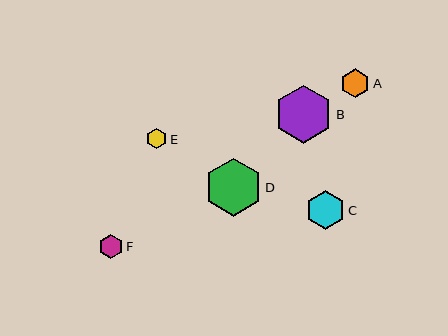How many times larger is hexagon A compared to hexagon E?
Hexagon A is approximately 1.4 times the size of hexagon E.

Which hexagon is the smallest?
Hexagon E is the smallest with a size of approximately 20 pixels.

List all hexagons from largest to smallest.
From largest to smallest: D, B, C, A, F, E.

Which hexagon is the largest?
Hexagon D is the largest with a size of approximately 58 pixels.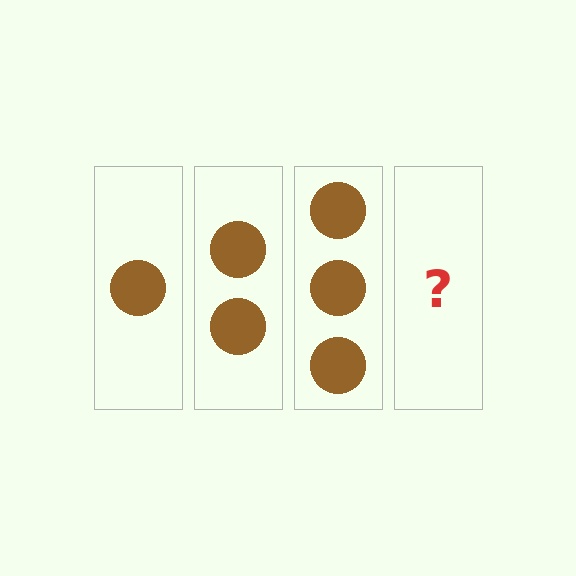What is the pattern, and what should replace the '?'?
The pattern is that each step adds one more circle. The '?' should be 4 circles.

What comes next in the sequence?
The next element should be 4 circles.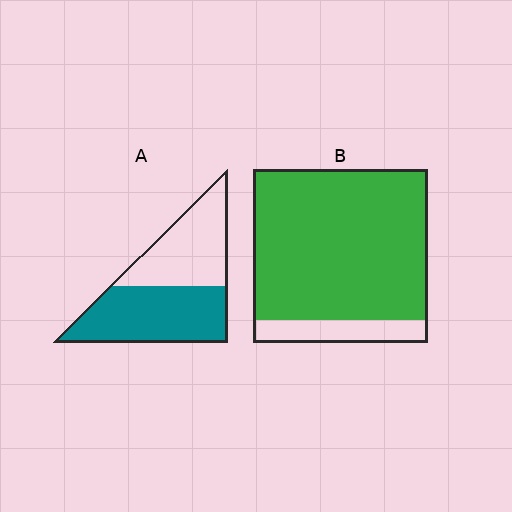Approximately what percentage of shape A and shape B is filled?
A is approximately 55% and B is approximately 85%.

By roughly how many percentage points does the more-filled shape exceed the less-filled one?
By roughly 30 percentage points (B over A).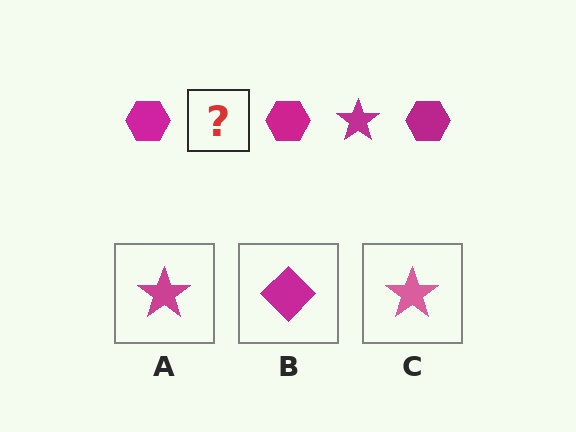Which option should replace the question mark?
Option A.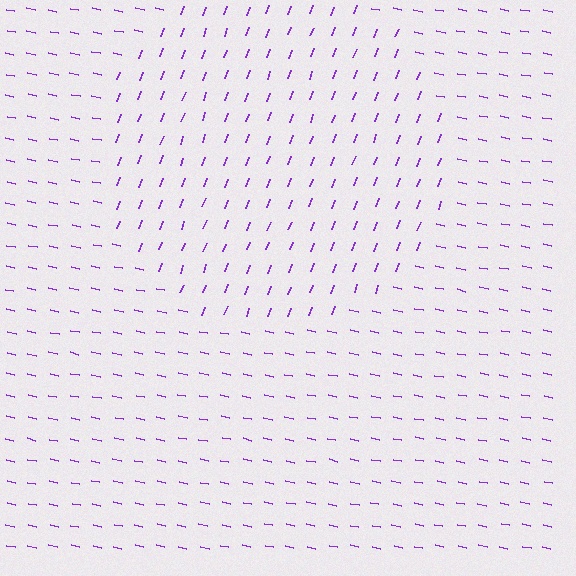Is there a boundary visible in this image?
Yes, there is a texture boundary formed by a change in line orientation.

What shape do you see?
I see a circle.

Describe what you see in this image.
The image is filled with small purple line segments. A circle region in the image has lines oriented differently from the surrounding lines, creating a visible texture boundary.